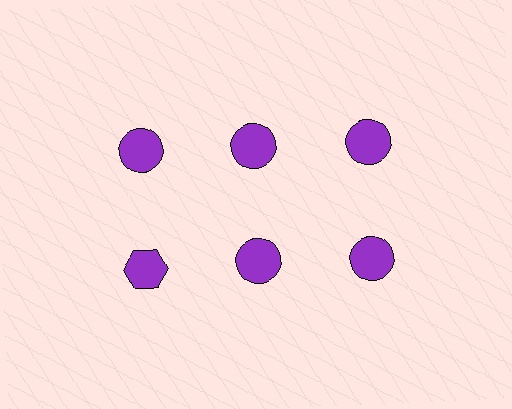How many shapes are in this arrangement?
There are 6 shapes arranged in a grid pattern.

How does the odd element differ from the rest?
It has a different shape: hexagon instead of circle.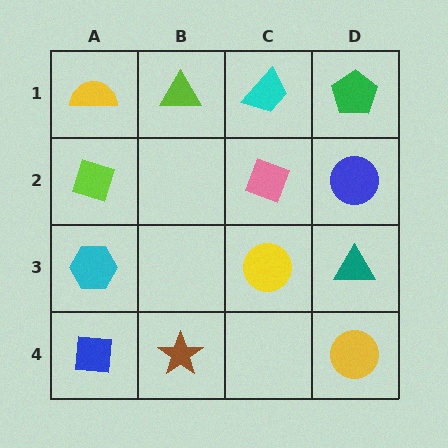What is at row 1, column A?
A yellow semicircle.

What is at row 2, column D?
A blue circle.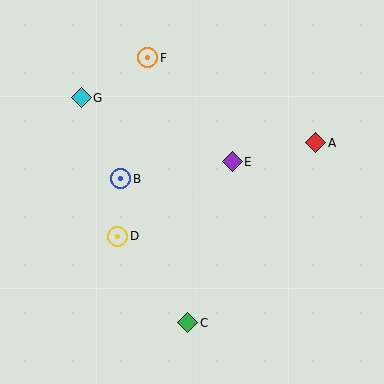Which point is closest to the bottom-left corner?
Point D is closest to the bottom-left corner.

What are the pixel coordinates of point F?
Point F is at (148, 58).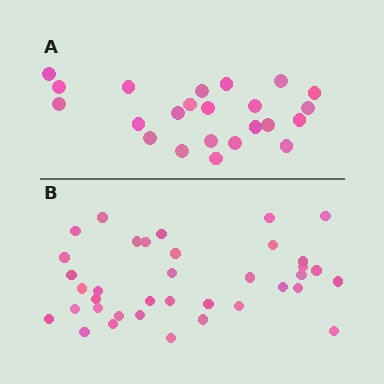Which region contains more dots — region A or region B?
Region B (the bottom region) has more dots.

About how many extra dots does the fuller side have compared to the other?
Region B has approximately 15 more dots than region A.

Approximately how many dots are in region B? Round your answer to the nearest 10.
About 40 dots. (The exact count is 37, which rounds to 40.)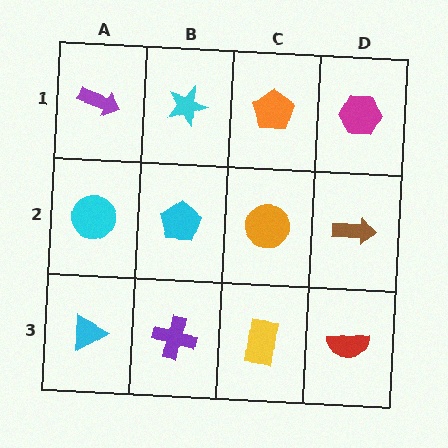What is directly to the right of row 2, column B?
An orange circle.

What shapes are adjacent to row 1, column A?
A cyan circle (row 2, column A), a cyan star (row 1, column B).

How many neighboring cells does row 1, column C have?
3.